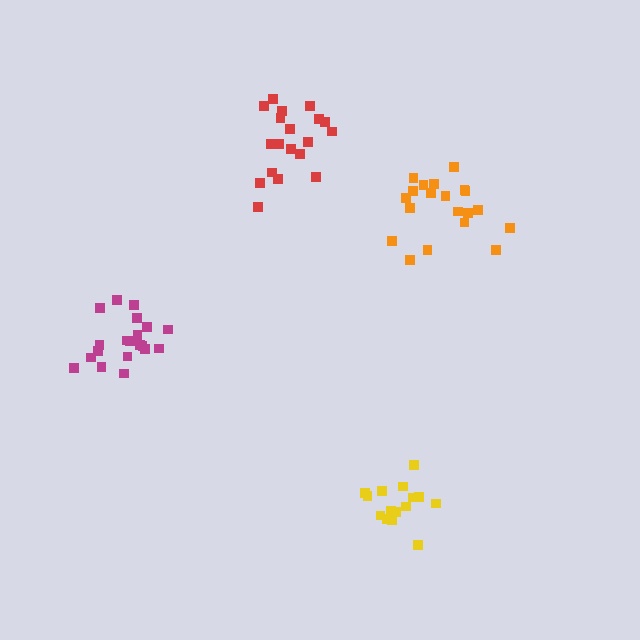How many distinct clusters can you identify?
There are 4 distinct clusters.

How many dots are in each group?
Group 1: 20 dots, Group 2: 19 dots, Group 3: 21 dots, Group 4: 15 dots (75 total).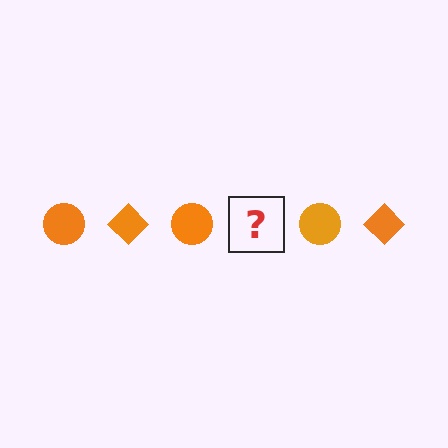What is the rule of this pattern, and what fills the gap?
The rule is that the pattern cycles through circle, diamond shapes in orange. The gap should be filled with an orange diamond.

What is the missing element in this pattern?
The missing element is an orange diamond.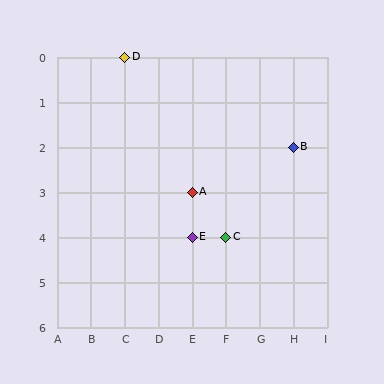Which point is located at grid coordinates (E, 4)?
Point E is at (E, 4).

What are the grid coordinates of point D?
Point D is at grid coordinates (C, 0).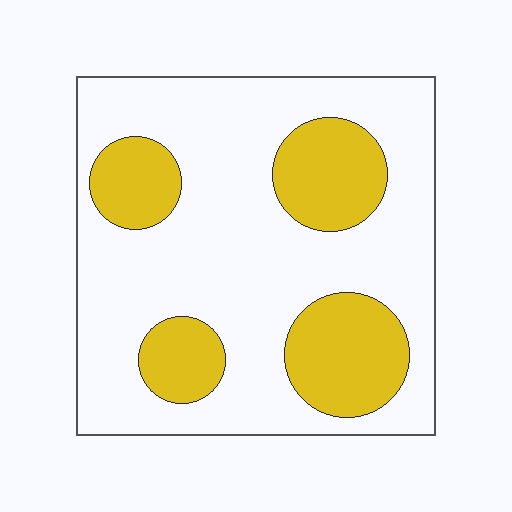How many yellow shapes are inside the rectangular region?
4.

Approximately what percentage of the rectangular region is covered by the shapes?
Approximately 30%.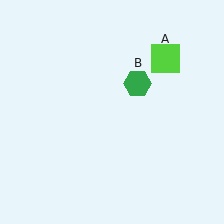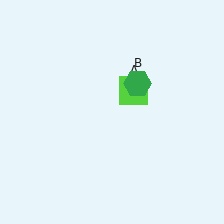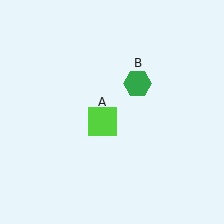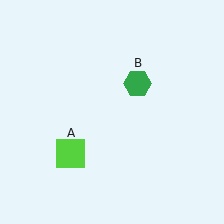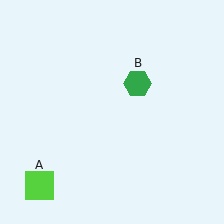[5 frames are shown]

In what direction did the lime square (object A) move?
The lime square (object A) moved down and to the left.